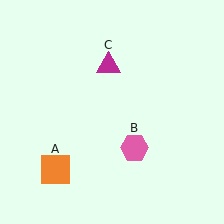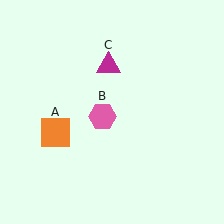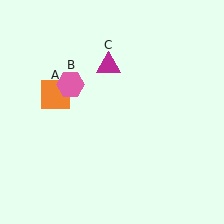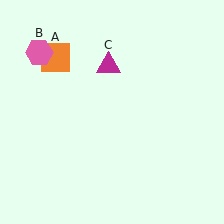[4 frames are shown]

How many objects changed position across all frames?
2 objects changed position: orange square (object A), pink hexagon (object B).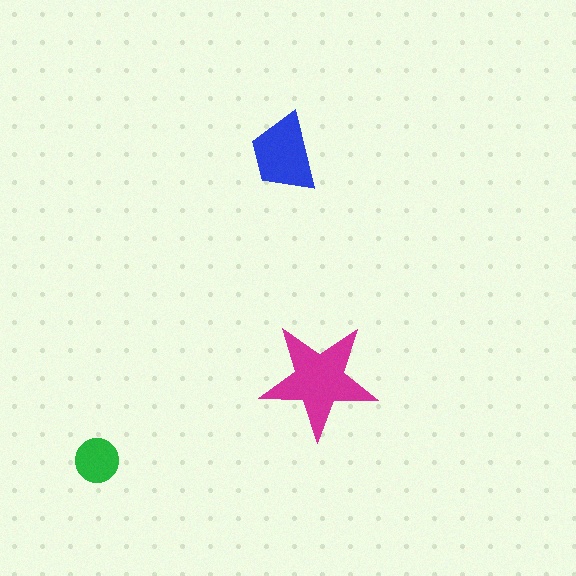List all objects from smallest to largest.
The green circle, the blue trapezoid, the magenta star.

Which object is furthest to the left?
The green circle is leftmost.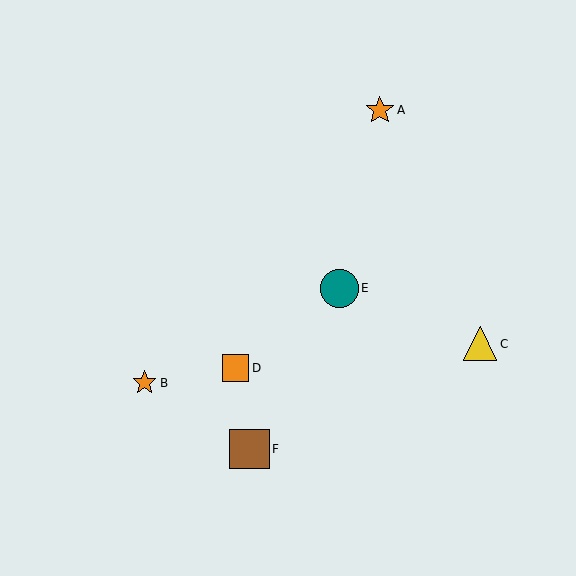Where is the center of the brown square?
The center of the brown square is at (249, 449).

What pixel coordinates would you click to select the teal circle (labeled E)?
Click at (340, 288) to select the teal circle E.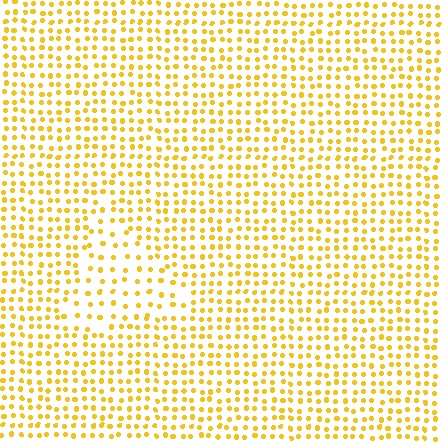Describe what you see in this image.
The image contains small yellow elements arranged at two different densities. A triangle-shaped region is visible where the elements are less densely packed than the surrounding area.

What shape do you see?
I see a triangle.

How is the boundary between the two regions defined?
The boundary is defined by a change in element density (approximately 1.8x ratio). All elements are the same color, size, and shape.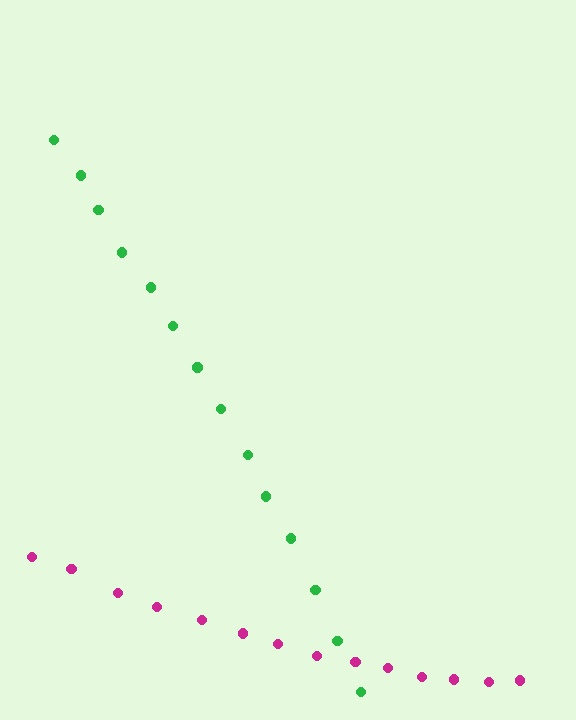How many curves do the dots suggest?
There are 2 distinct paths.